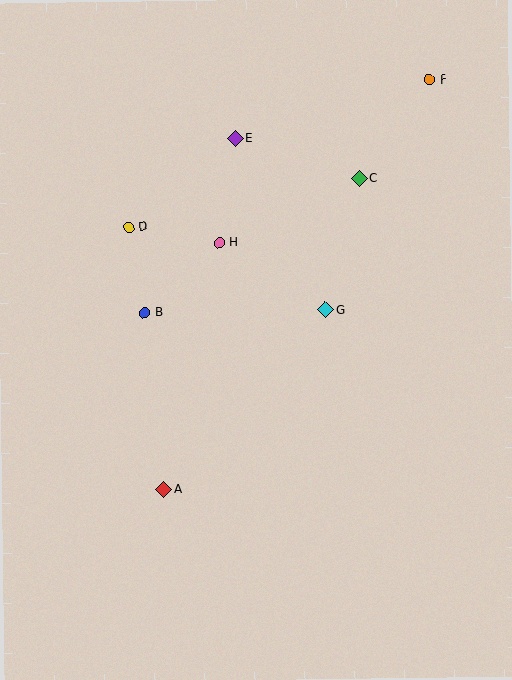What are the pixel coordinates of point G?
Point G is at (325, 310).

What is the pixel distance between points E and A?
The distance between E and A is 358 pixels.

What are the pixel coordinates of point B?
Point B is at (145, 313).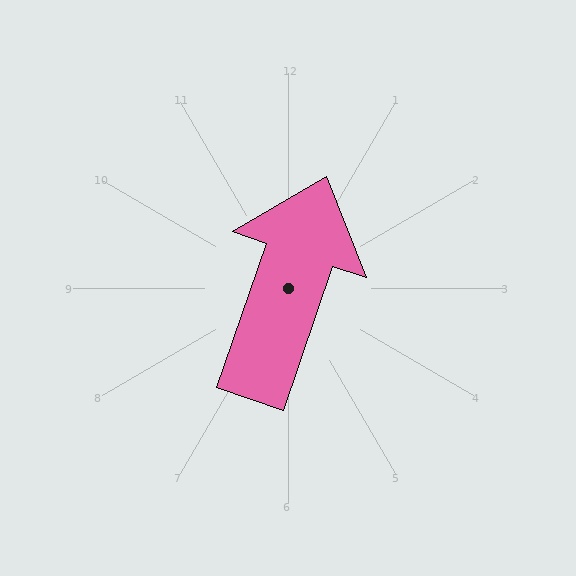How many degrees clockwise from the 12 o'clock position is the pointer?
Approximately 19 degrees.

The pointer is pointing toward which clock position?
Roughly 1 o'clock.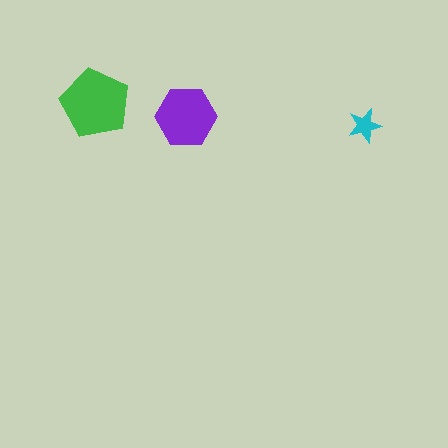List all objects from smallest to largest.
The cyan star, the purple hexagon, the green pentagon.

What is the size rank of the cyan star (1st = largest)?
3rd.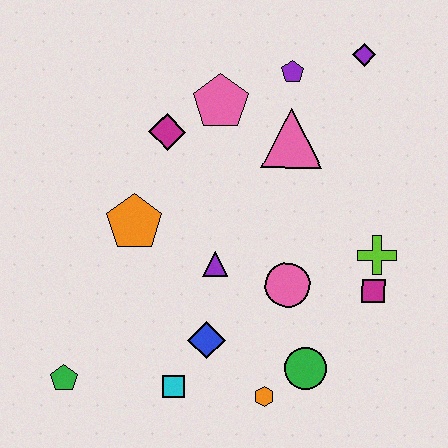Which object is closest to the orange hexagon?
The green circle is closest to the orange hexagon.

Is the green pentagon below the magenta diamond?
Yes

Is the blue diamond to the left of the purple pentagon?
Yes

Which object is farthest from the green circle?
The purple diamond is farthest from the green circle.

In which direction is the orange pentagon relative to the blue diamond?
The orange pentagon is above the blue diamond.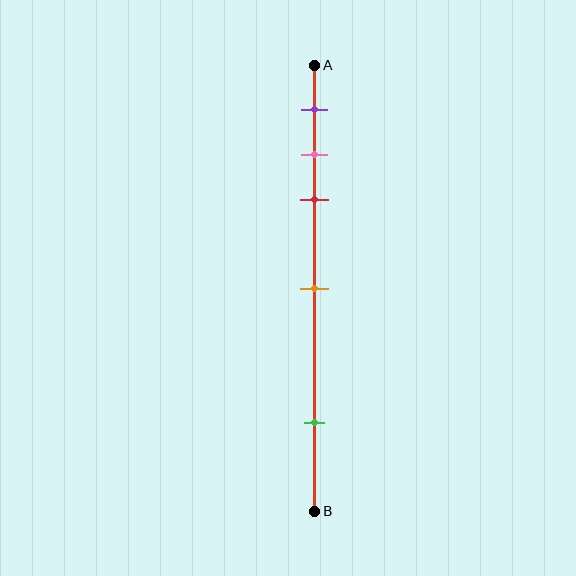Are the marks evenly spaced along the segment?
No, the marks are not evenly spaced.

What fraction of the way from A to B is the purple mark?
The purple mark is approximately 10% (0.1) of the way from A to B.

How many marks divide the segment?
There are 5 marks dividing the segment.